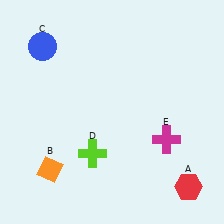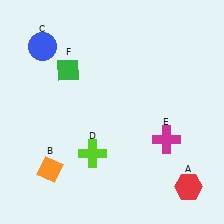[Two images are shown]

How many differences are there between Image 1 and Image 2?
There is 1 difference between the two images.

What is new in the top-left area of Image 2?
A green diamond (F) was added in the top-left area of Image 2.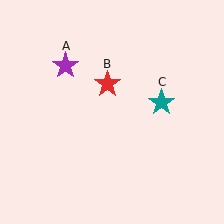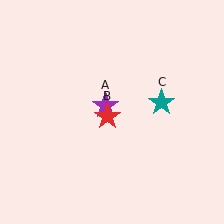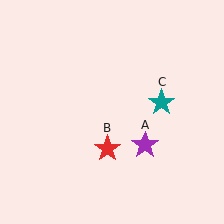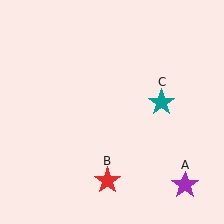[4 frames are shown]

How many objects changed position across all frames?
2 objects changed position: purple star (object A), red star (object B).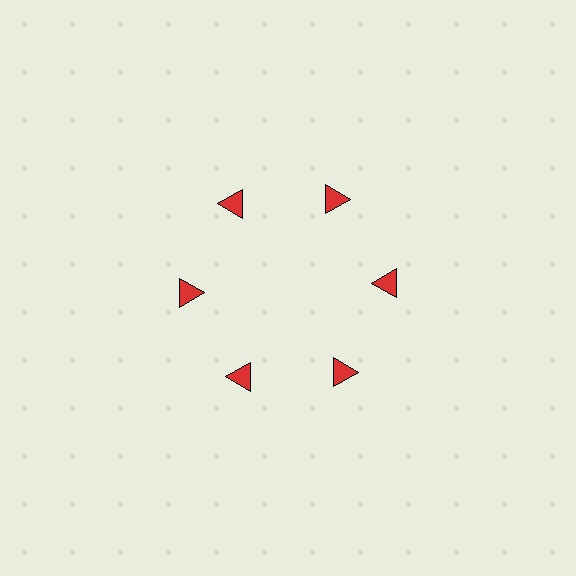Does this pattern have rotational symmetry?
Yes, this pattern has 6-fold rotational symmetry. It looks the same after rotating 60 degrees around the center.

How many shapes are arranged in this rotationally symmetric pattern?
There are 6 shapes, arranged in 6 groups of 1.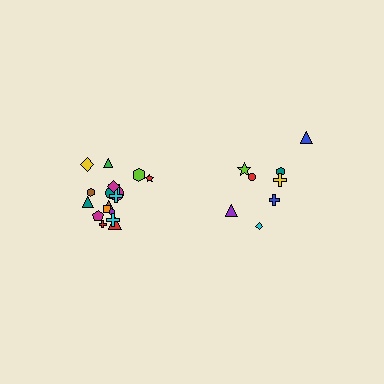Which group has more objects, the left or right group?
The left group.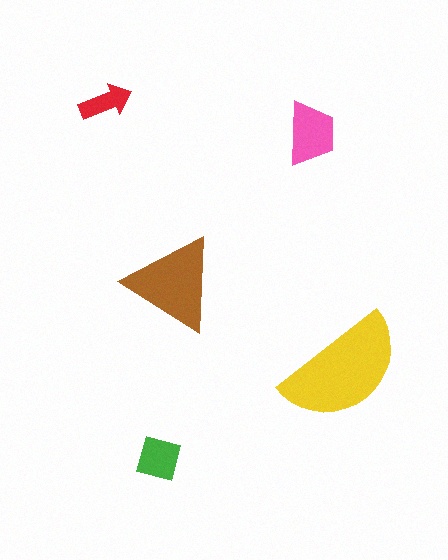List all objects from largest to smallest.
The yellow semicircle, the brown triangle, the pink trapezoid, the green square, the red arrow.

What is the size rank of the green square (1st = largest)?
4th.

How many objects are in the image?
There are 5 objects in the image.